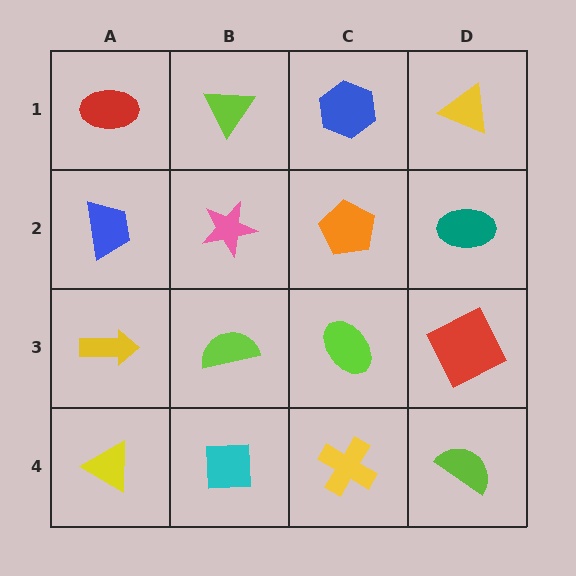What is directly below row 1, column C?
An orange pentagon.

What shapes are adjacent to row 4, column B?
A lime semicircle (row 3, column B), a yellow triangle (row 4, column A), a yellow cross (row 4, column C).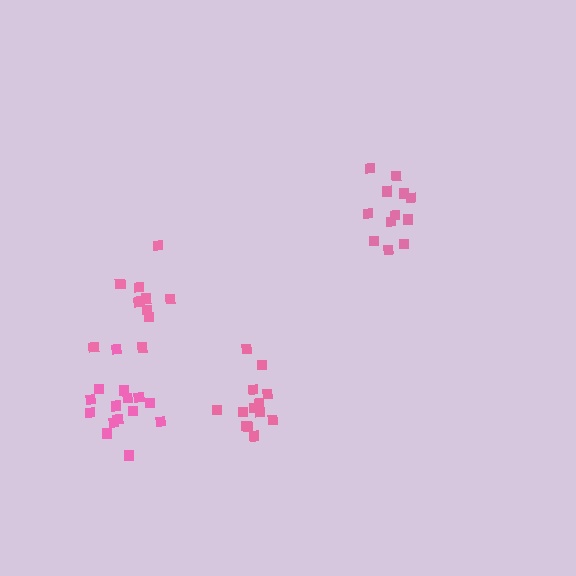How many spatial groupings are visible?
There are 4 spatial groupings.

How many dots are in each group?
Group 1: 12 dots, Group 2: 11 dots, Group 3: 13 dots, Group 4: 15 dots (51 total).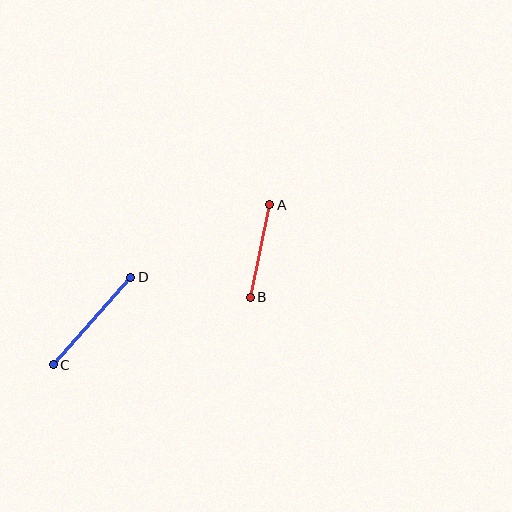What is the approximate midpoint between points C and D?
The midpoint is at approximately (92, 321) pixels.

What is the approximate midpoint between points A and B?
The midpoint is at approximately (260, 251) pixels.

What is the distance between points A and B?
The distance is approximately 95 pixels.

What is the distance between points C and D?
The distance is approximately 117 pixels.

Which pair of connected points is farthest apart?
Points C and D are farthest apart.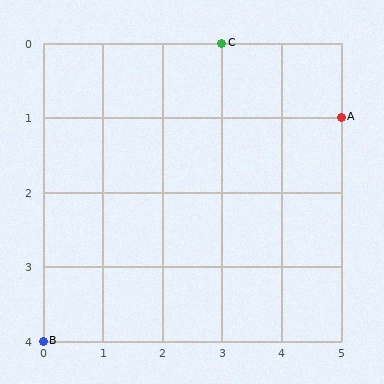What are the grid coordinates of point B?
Point B is at grid coordinates (0, 4).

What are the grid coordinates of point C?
Point C is at grid coordinates (3, 0).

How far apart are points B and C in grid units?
Points B and C are 3 columns and 4 rows apart (about 5.0 grid units diagonally).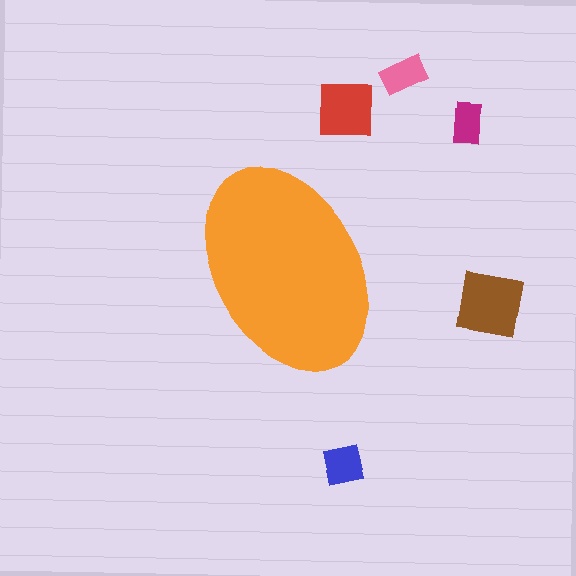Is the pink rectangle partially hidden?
No, the pink rectangle is fully visible.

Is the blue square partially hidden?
No, the blue square is fully visible.